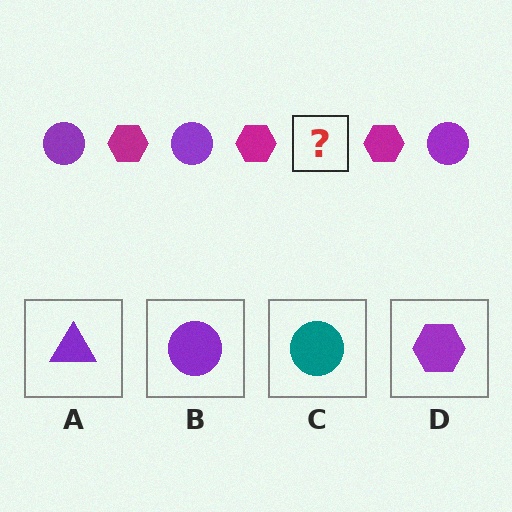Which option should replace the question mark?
Option B.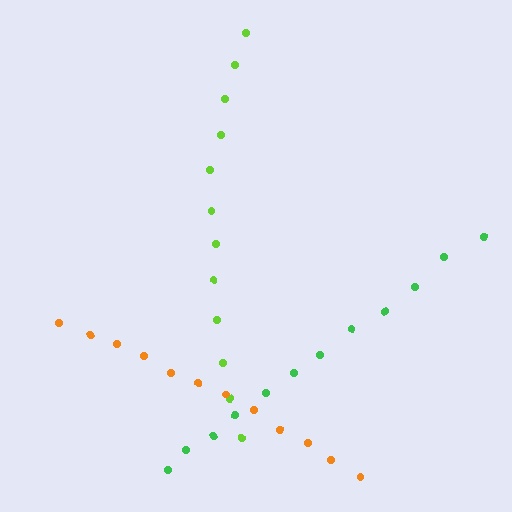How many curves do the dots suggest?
There are 3 distinct paths.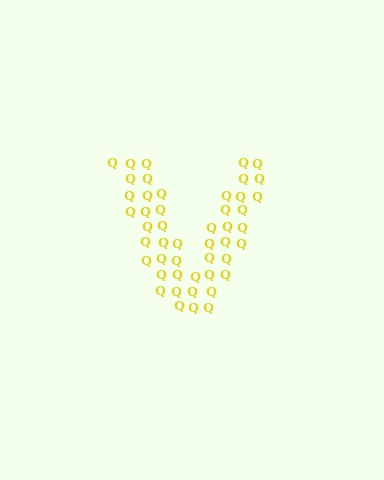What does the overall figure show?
The overall figure shows the letter V.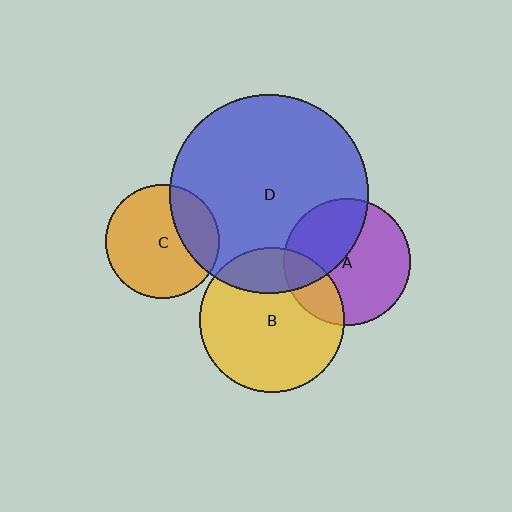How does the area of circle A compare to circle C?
Approximately 1.2 times.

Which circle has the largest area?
Circle D (blue).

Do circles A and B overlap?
Yes.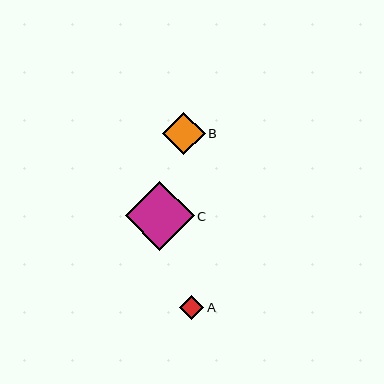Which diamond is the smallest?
Diamond A is the smallest with a size of approximately 24 pixels.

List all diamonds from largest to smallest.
From largest to smallest: C, B, A.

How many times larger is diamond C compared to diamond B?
Diamond C is approximately 1.6 times the size of diamond B.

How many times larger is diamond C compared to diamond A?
Diamond C is approximately 2.9 times the size of diamond A.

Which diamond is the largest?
Diamond C is the largest with a size of approximately 69 pixels.